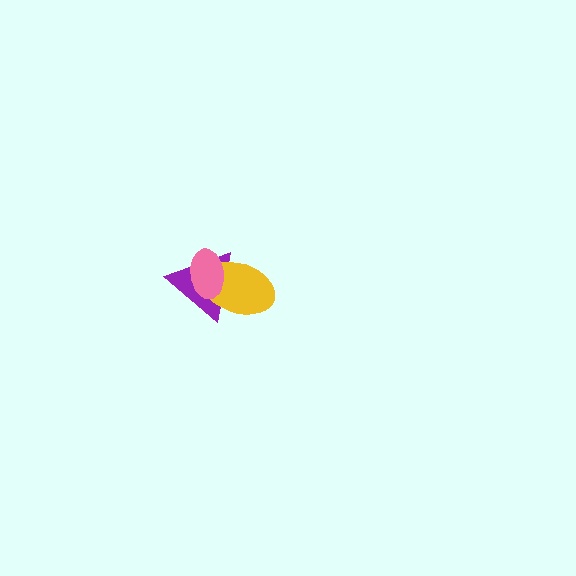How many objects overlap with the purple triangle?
2 objects overlap with the purple triangle.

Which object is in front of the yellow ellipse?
The pink ellipse is in front of the yellow ellipse.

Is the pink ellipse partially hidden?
No, no other shape covers it.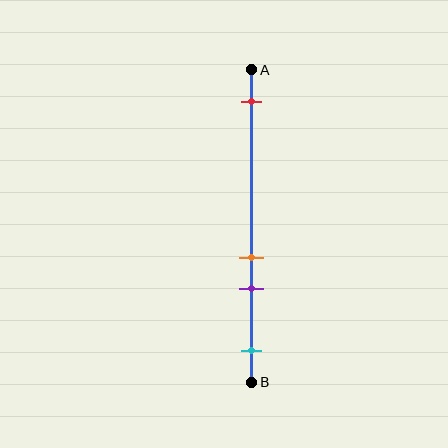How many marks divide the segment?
There are 4 marks dividing the segment.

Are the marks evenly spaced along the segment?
No, the marks are not evenly spaced.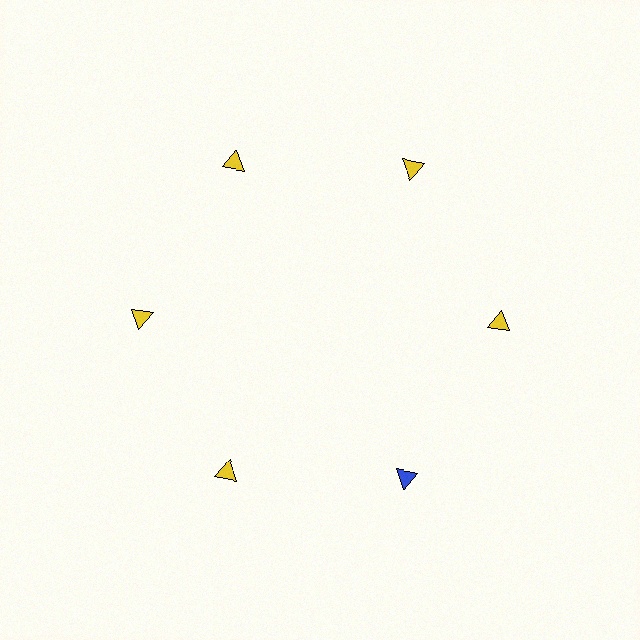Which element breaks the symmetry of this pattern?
The blue triangle at roughly the 5 o'clock position breaks the symmetry. All other shapes are yellow triangles.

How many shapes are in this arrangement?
There are 6 shapes arranged in a ring pattern.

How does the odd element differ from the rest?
It has a different color: blue instead of yellow.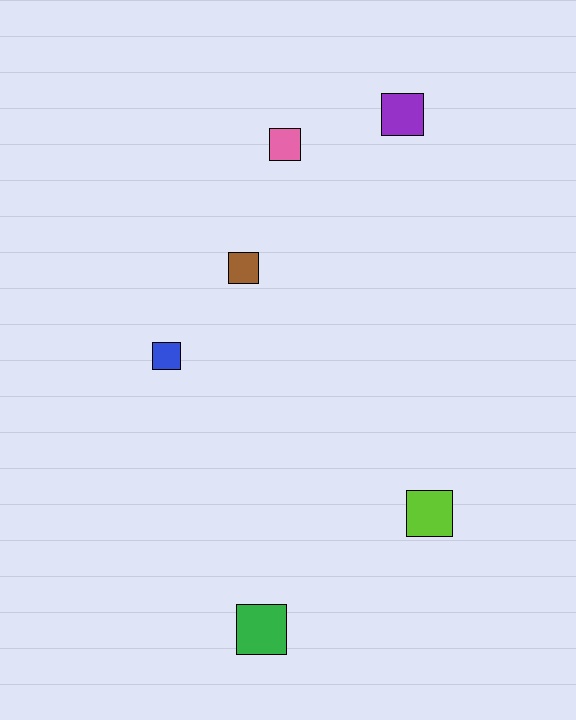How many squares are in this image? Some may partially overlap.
There are 6 squares.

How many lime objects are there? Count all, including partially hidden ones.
There is 1 lime object.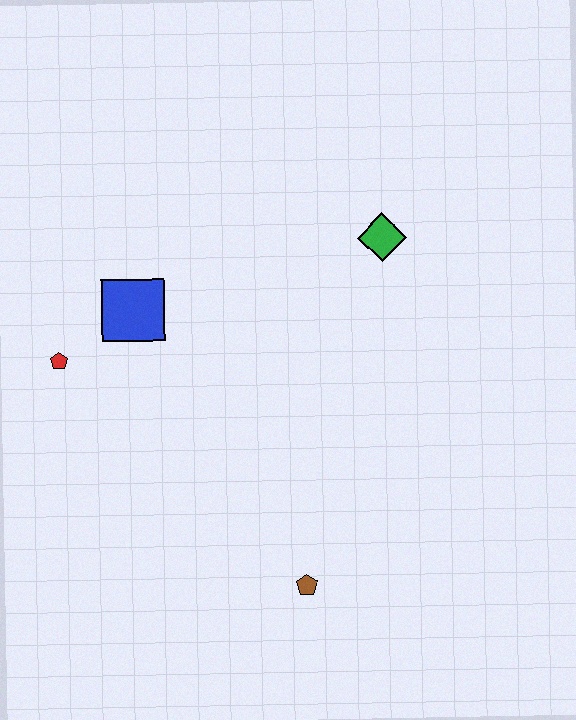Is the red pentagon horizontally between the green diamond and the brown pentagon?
No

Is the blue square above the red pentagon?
Yes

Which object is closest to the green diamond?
The blue square is closest to the green diamond.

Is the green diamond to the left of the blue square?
No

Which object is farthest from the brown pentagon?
The green diamond is farthest from the brown pentagon.